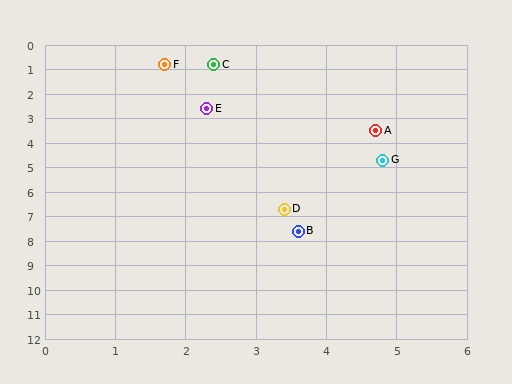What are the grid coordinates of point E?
Point E is at approximately (2.3, 2.6).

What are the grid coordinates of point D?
Point D is at approximately (3.4, 6.7).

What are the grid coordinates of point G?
Point G is at approximately (4.8, 4.7).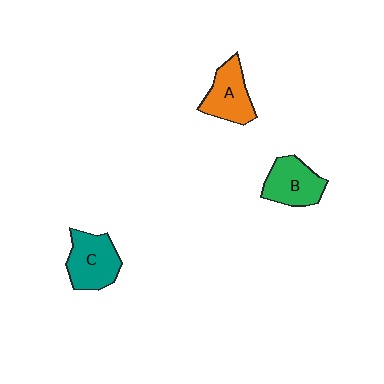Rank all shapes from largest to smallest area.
From largest to smallest: C (teal), B (green), A (orange).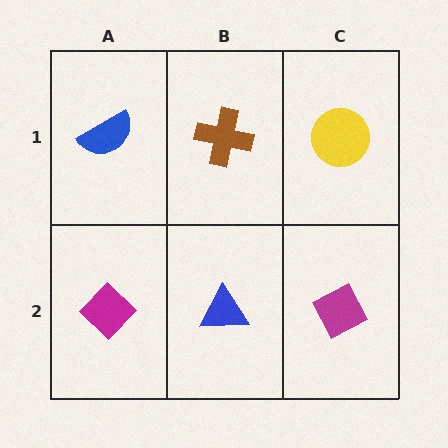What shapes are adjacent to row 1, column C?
A magenta diamond (row 2, column C), a brown cross (row 1, column B).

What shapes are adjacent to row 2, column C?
A yellow circle (row 1, column C), a blue triangle (row 2, column B).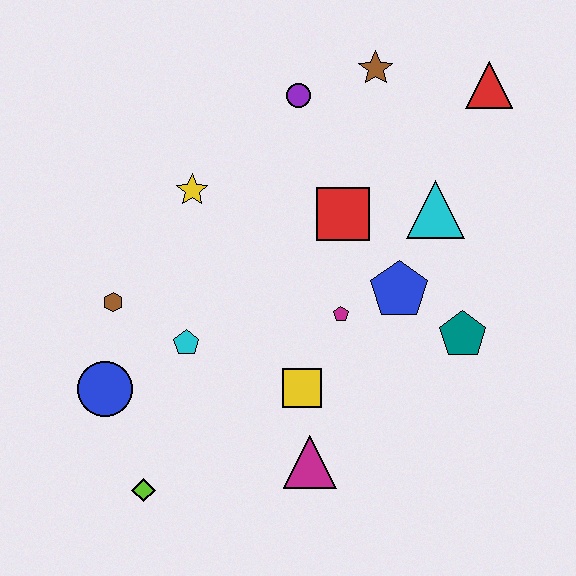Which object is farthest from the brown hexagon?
The red triangle is farthest from the brown hexagon.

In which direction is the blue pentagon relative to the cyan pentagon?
The blue pentagon is to the right of the cyan pentagon.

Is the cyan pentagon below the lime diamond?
No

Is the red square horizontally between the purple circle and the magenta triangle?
No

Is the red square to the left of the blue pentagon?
Yes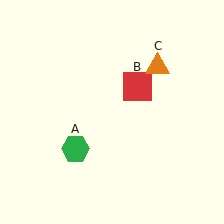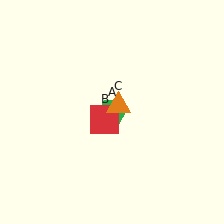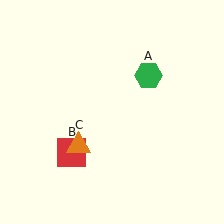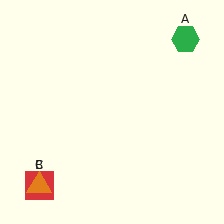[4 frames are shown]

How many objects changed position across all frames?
3 objects changed position: green hexagon (object A), red square (object B), orange triangle (object C).